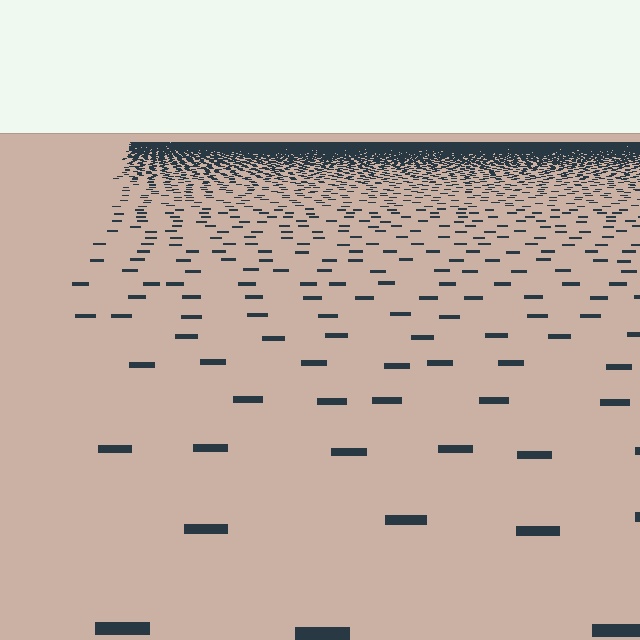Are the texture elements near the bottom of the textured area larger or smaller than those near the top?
Larger. Near the bottom, elements are closer to the viewer and appear at a bigger on-screen size.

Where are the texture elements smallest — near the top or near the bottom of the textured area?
Near the top.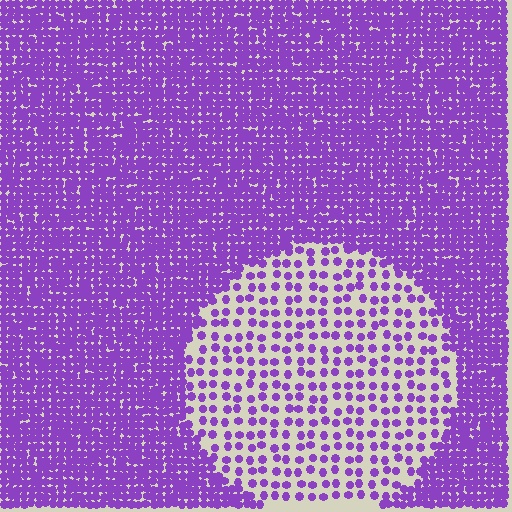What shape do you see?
I see a circle.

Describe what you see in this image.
The image contains small purple elements arranged at two different densities. A circle-shaped region is visible where the elements are less densely packed than the surrounding area.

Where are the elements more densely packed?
The elements are more densely packed outside the circle boundary.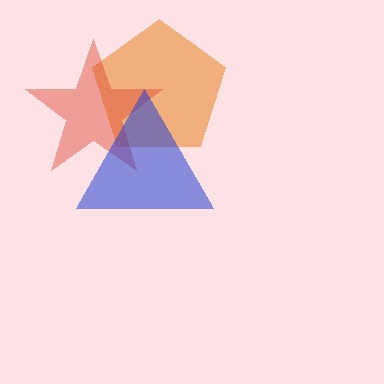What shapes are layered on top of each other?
The layered shapes are: an orange pentagon, a red star, a blue triangle.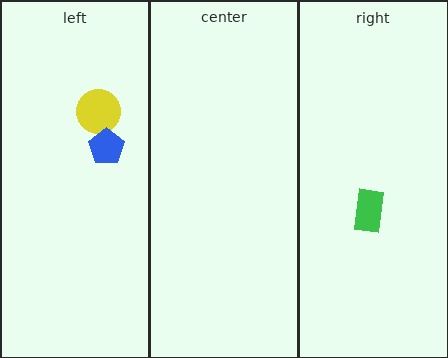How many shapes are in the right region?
1.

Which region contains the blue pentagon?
The left region.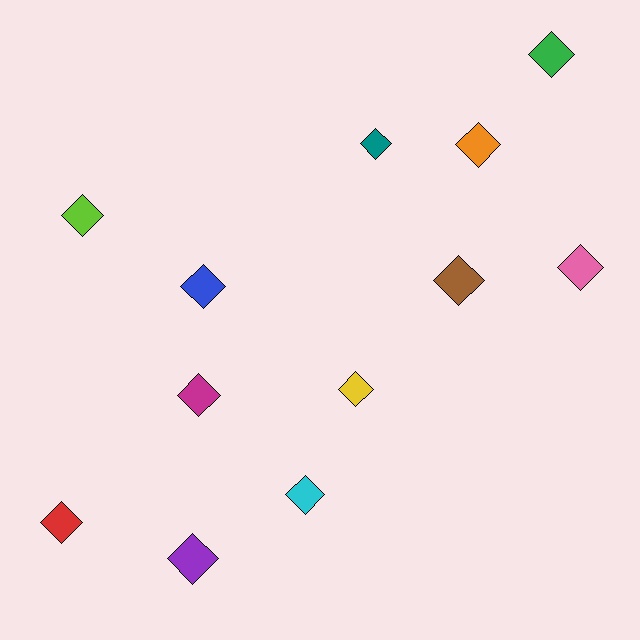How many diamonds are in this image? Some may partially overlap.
There are 12 diamonds.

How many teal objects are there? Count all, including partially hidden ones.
There is 1 teal object.